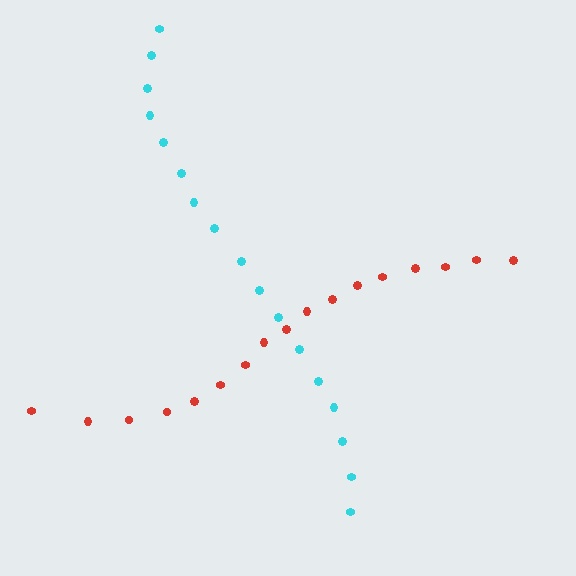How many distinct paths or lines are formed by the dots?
There are 2 distinct paths.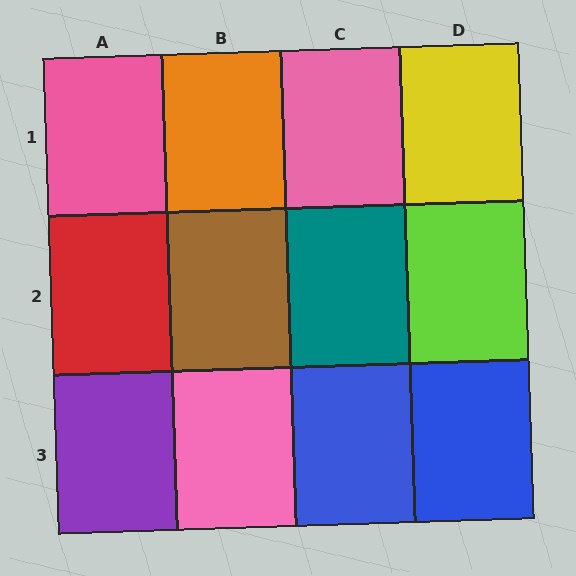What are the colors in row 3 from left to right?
Purple, pink, blue, blue.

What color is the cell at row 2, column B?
Brown.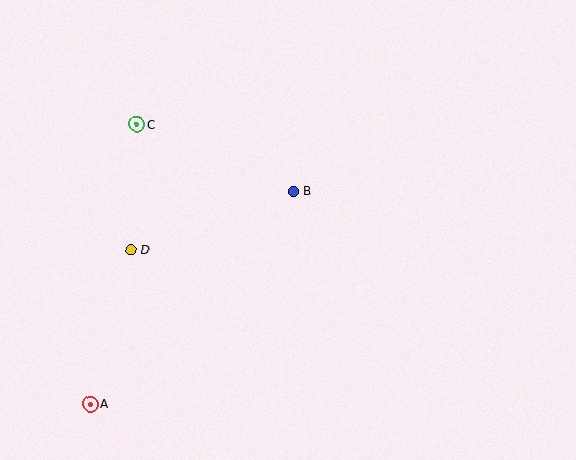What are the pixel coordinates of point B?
Point B is at (293, 191).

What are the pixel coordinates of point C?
Point C is at (137, 124).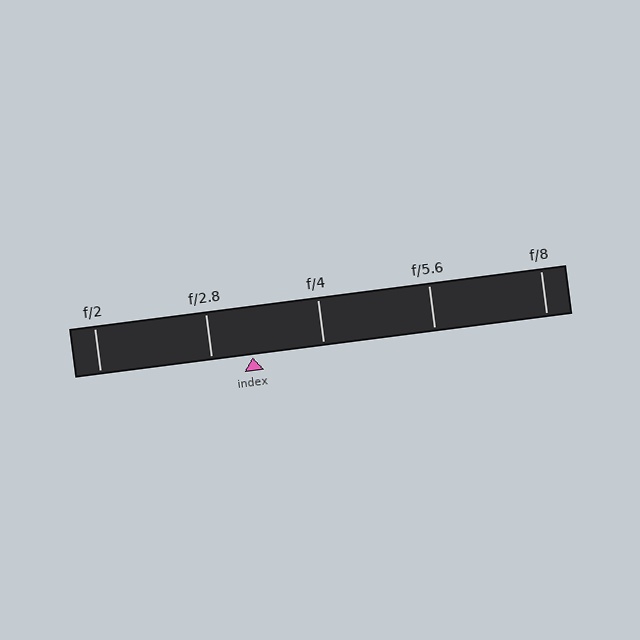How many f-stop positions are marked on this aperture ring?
There are 5 f-stop positions marked.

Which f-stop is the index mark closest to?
The index mark is closest to f/2.8.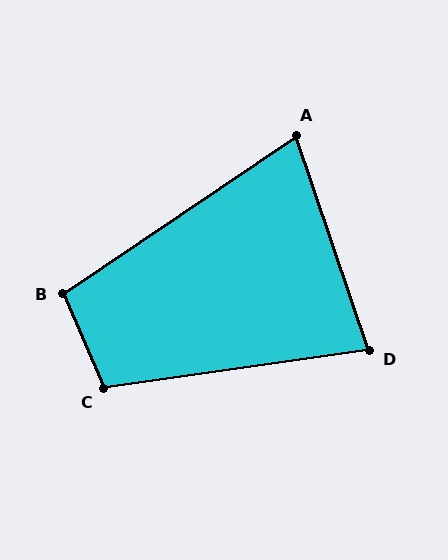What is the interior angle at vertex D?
Approximately 79 degrees (acute).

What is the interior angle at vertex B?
Approximately 101 degrees (obtuse).